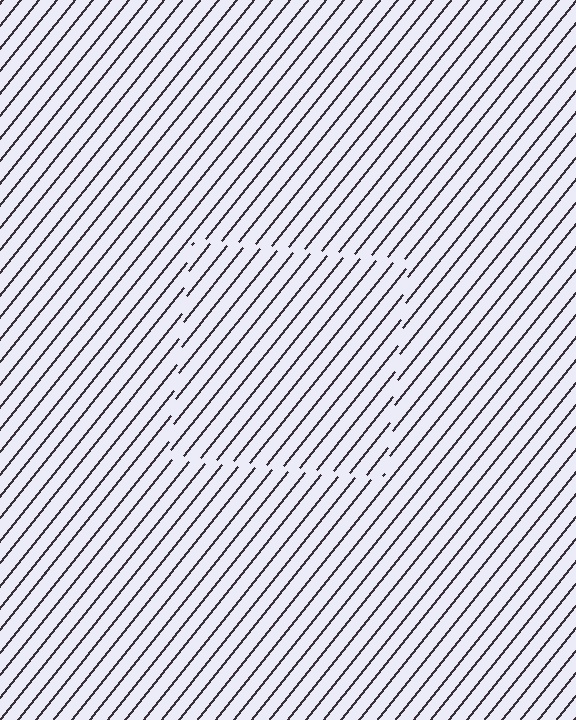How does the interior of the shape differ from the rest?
The interior of the shape contains the same grating, shifted by half a period — the contour is defined by the phase discontinuity where line-ends from the inner and outer gratings abut.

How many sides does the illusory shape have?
4 sides — the line-ends trace a square.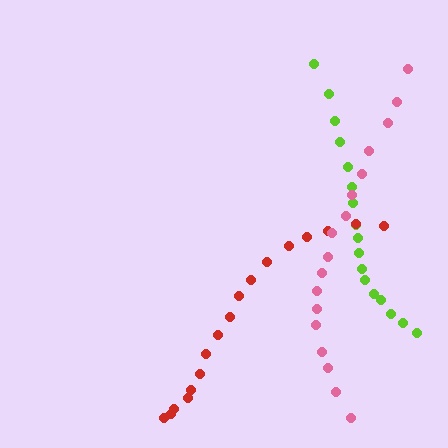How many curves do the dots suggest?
There are 3 distinct paths.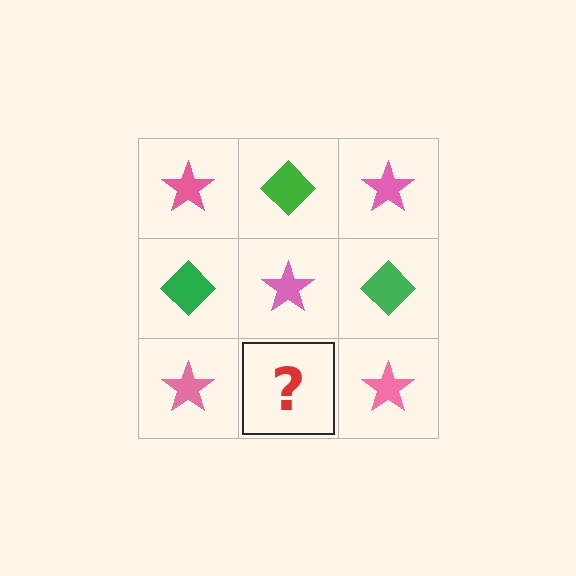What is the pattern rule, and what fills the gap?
The rule is that it alternates pink star and green diamond in a checkerboard pattern. The gap should be filled with a green diamond.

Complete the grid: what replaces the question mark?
The question mark should be replaced with a green diamond.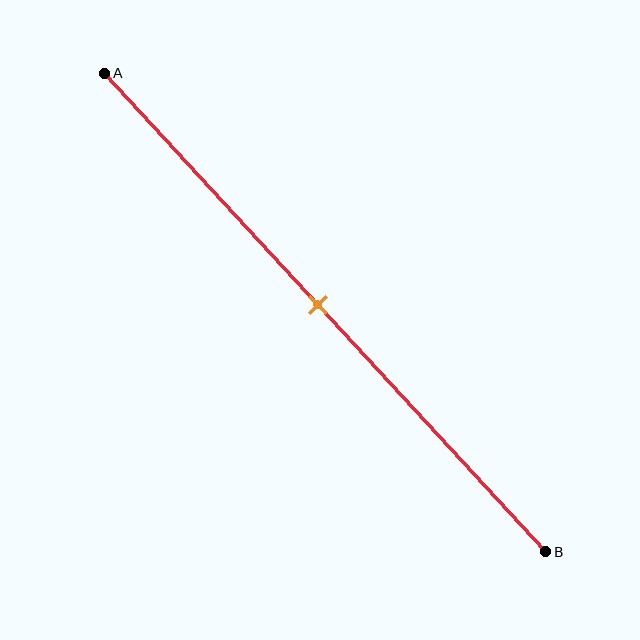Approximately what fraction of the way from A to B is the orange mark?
The orange mark is approximately 50% of the way from A to B.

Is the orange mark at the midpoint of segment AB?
Yes, the mark is approximately at the midpoint.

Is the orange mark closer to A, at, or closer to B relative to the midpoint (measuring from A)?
The orange mark is approximately at the midpoint of segment AB.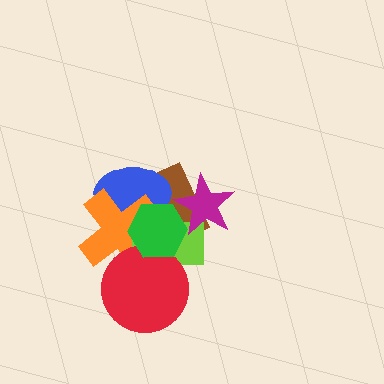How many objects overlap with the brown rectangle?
5 objects overlap with the brown rectangle.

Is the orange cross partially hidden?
Yes, it is partially covered by another shape.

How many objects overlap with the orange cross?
5 objects overlap with the orange cross.